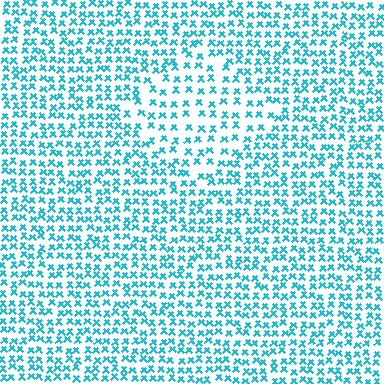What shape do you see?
I see a diamond.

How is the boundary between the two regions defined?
The boundary is defined by a change in element density (approximately 1.7x ratio). All elements are the same color, size, and shape.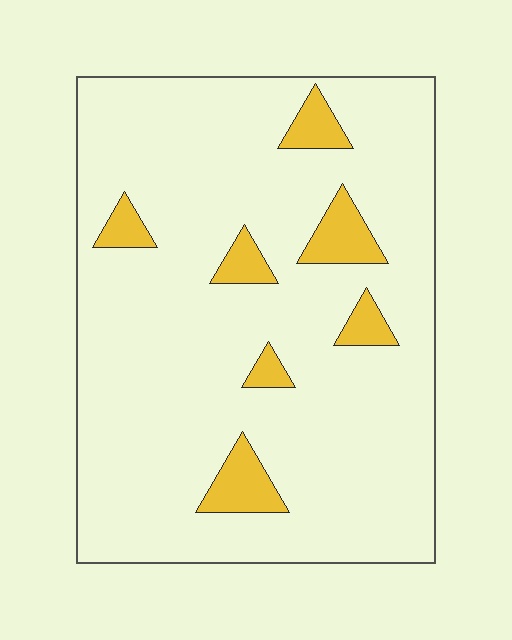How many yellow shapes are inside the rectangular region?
7.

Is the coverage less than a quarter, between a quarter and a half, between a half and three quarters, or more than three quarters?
Less than a quarter.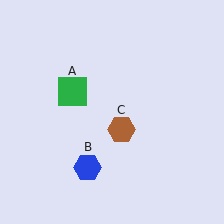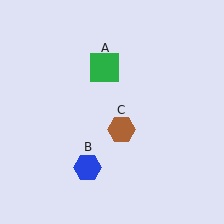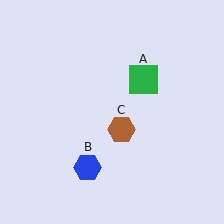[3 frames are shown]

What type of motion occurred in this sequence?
The green square (object A) rotated clockwise around the center of the scene.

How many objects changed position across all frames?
1 object changed position: green square (object A).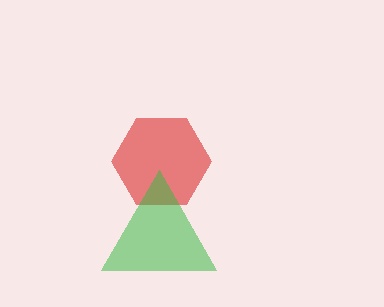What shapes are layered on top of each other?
The layered shapes are: a red hexagon, a green triangle.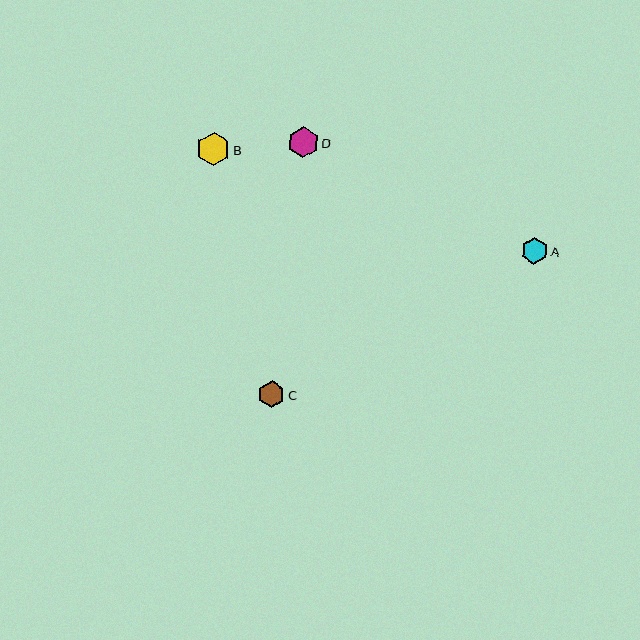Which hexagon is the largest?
Hexagon B is the largest with a size of approximately 34 pixels.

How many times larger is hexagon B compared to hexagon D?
Hexagon B is approximately 1.1 times the size of hexagon D.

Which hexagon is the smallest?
Hexagon C is the smallest with a size of approximately 27 pixels.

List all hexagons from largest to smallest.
From largest to smallest: B, D, A, C.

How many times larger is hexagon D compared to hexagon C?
Hexagon D is approximately 1.1 times the size of hexagon C.